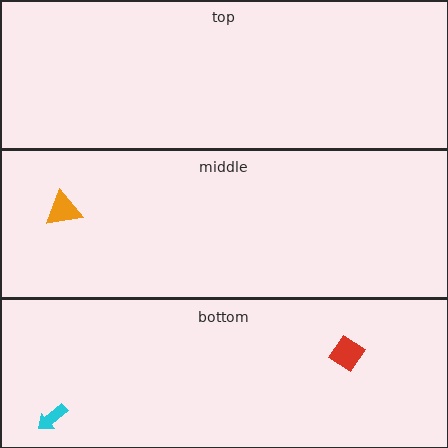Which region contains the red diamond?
The bottom region.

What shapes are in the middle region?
The orange triangle.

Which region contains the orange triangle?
The middle region.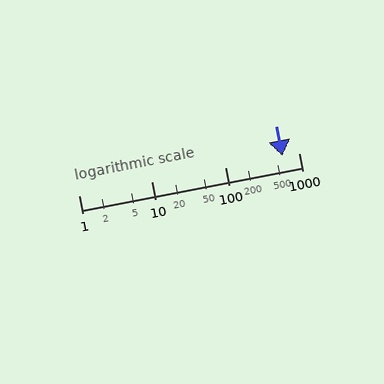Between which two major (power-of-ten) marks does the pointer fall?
The pointer is between 100 and 1000.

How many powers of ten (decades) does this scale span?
The scale spans 3 decades, from 1 to 1000.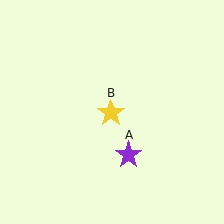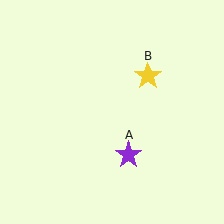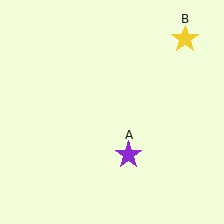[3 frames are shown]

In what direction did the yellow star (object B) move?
The yellow star (object B) moved up and to the right.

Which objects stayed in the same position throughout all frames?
Purple star (object A) remained stationary.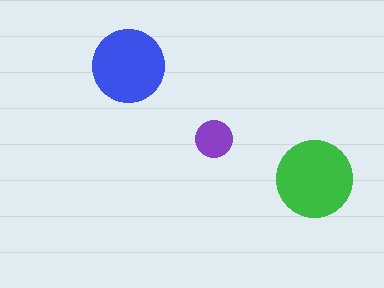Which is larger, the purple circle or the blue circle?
The blue one.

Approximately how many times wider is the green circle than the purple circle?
About 2 times wider.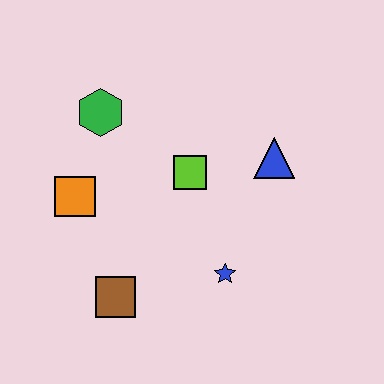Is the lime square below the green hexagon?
Yes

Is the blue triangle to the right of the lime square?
Yes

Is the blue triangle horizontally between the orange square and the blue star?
No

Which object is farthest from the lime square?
The brown square is farthest from the lime square.